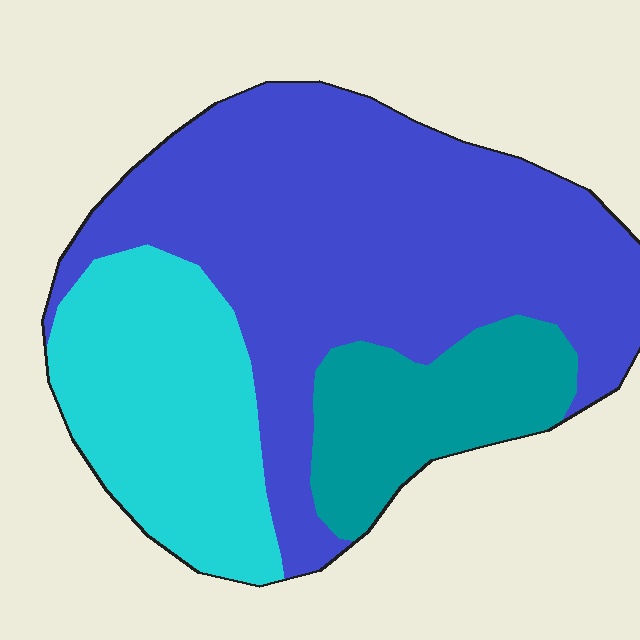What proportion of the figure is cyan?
Cyan covers 26% of the figure.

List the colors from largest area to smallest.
From largest to smallest: blue, cyan, teal.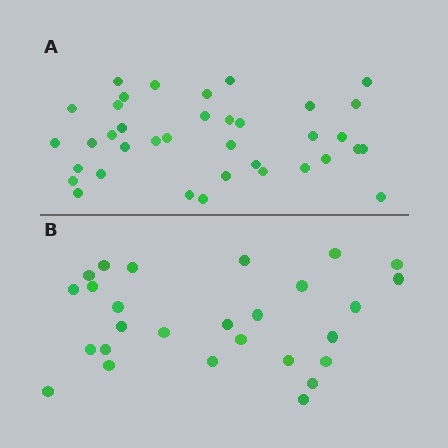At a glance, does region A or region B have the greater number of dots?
Region A (the top region) has more dots.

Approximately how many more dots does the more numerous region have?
Region A has roughly 10 or so more dots than region B.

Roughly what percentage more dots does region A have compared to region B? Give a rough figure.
About 35% more.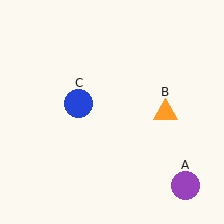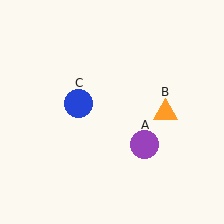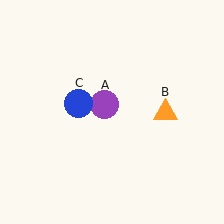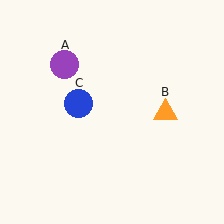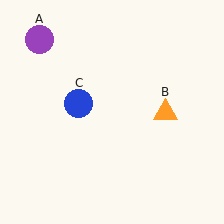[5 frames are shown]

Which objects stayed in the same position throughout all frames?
Orange triangle (object B) and blue circle (object C) remained stationary.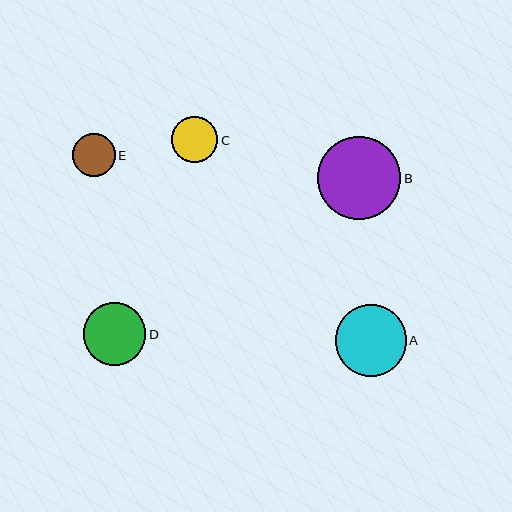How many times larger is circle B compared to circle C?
Circle B is approximately 1.8 times the size of circle C.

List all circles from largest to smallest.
From largest to smallest: B, A, D, C, E.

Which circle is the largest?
Circle B is the largest with a size of approximately 83 pixels.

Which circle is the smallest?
Circle E is the smallest with a size of approximately 43 pixels.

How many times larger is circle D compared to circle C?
Circle D is approximately 1.4 times the size of circle C.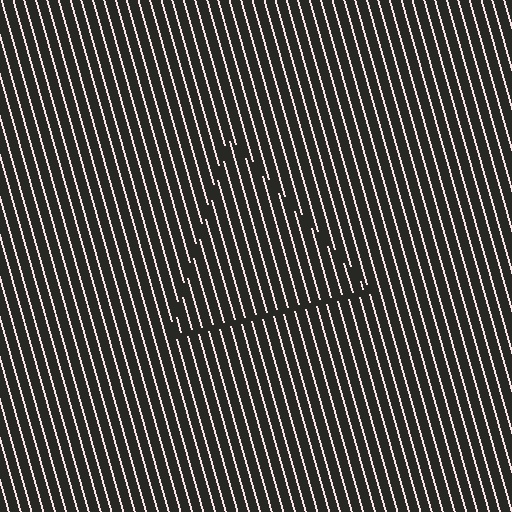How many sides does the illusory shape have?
3 sides — the line-ends trace a triangle.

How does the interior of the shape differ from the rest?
The interior of the shape contains the same grating, shifted by half a period — the contour is defined by the phase discontinuity where line-ends from the inner and outer gratings abut.